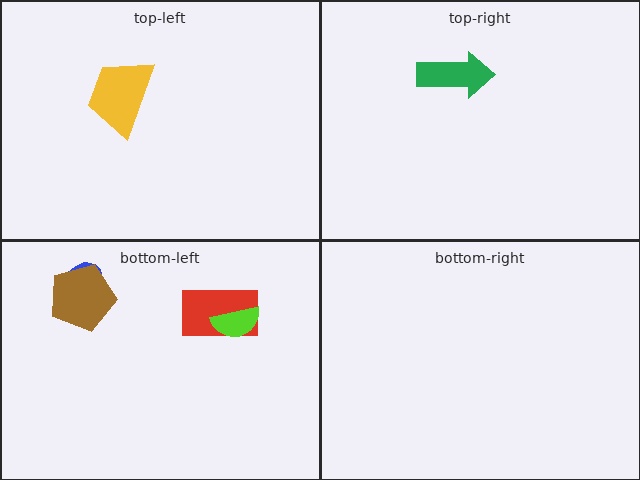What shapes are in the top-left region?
The yellow trapezoid.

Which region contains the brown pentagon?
The bottom-left region.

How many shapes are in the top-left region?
1.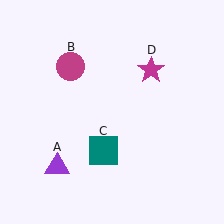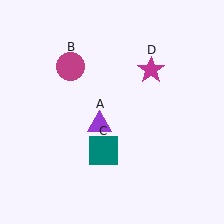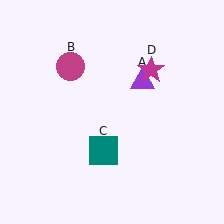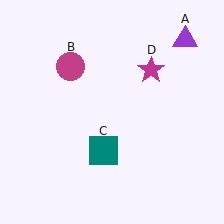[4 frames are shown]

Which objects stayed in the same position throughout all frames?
Magenta circle (object B) and teal square (object C) and magenta star (object D) remained stationary.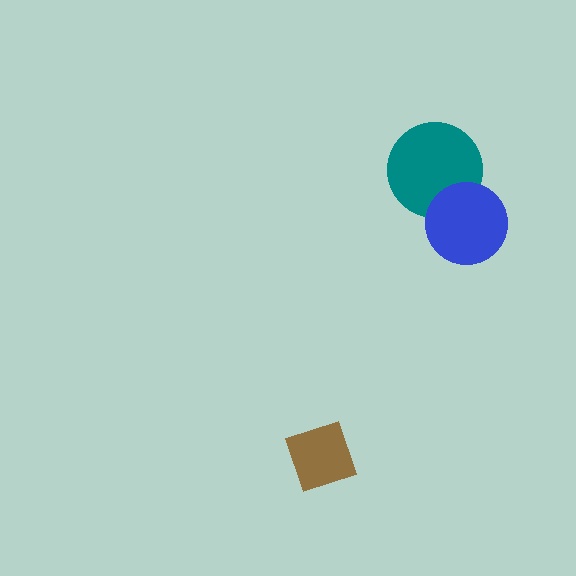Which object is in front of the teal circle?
The blue circle is in front of the teal circle.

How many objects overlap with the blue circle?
1 object overlaps with the blue circle.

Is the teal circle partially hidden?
Yes, it is partially covered by another shape.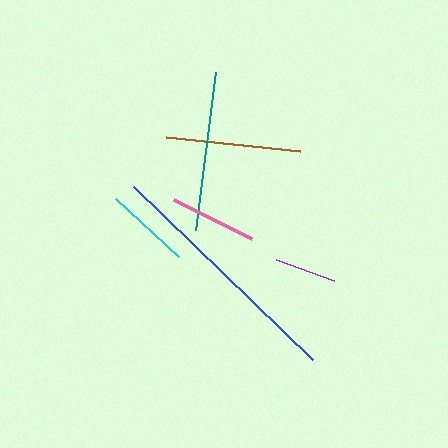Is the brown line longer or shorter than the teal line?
The teal line is longer than the brown line.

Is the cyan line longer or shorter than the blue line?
The blue line is longer than the cyan line.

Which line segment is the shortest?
The purple line is the shortest at approximately 61 pixels.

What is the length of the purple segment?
The purple segment is approximately 61 pixels long.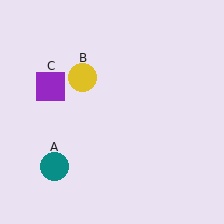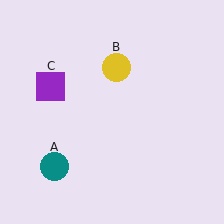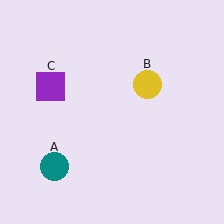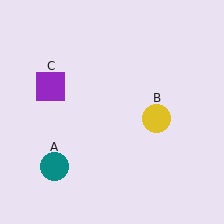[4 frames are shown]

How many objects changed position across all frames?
1 object changed position: yellow circle (object B).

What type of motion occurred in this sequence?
The yellow circle (object B) rotated clockwise around the center of the scene.